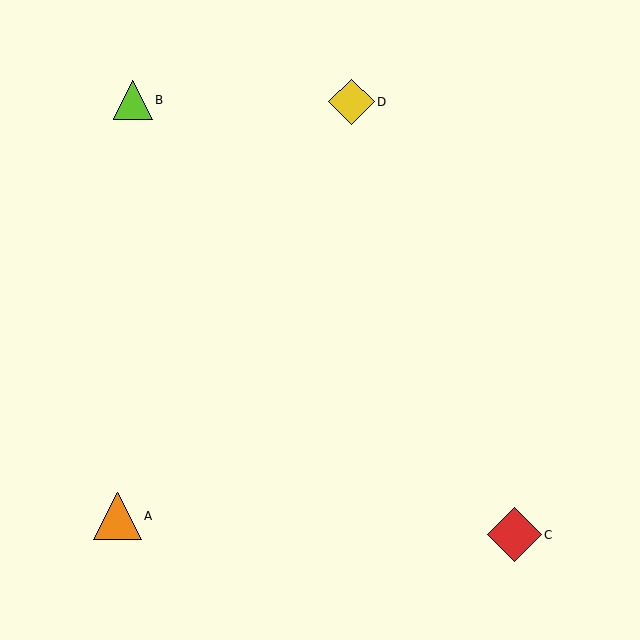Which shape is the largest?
The red diamond (labeled C) is the largest.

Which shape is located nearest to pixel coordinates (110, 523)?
The orange triangle (labeled A) at (117, 516) is nearest to that location.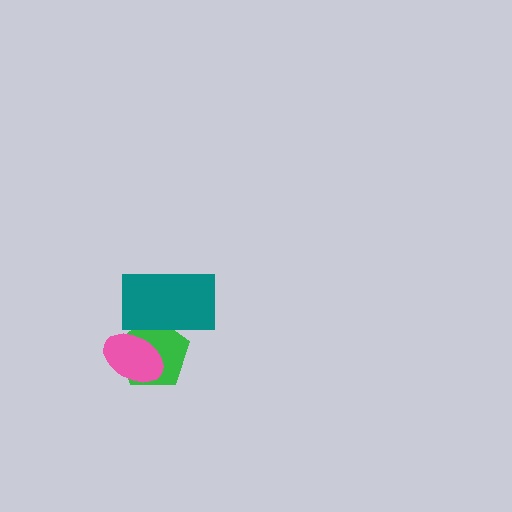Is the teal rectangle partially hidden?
Yes, it is partially covered by another shape.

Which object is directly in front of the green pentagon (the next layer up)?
The teal rectangle is directly in front of the green pentagon.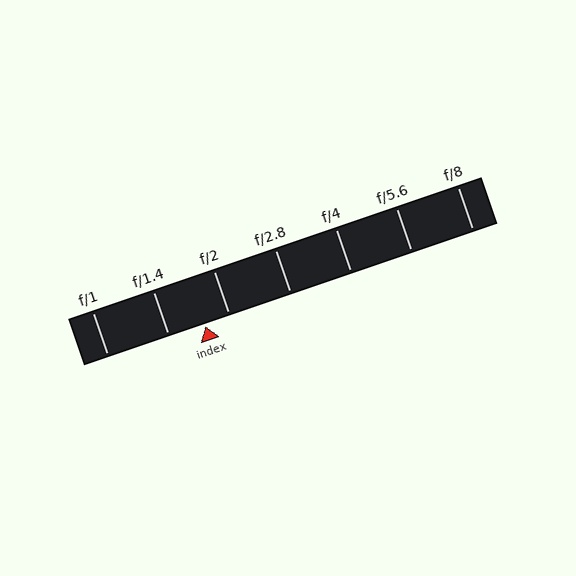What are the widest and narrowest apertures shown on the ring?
The widest aperture shown is f/1 and the narrowest is f/8.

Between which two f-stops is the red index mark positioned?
The index mark is between f/1.4 and f/2.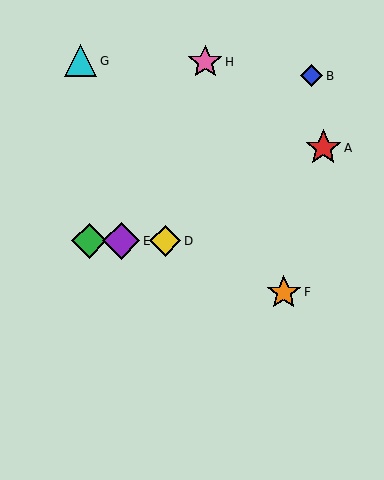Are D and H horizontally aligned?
No, D is at y≈241 and H is at y≈62.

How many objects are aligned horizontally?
3 objects (C, D, E) are aligned horizontally.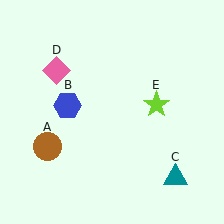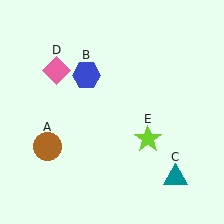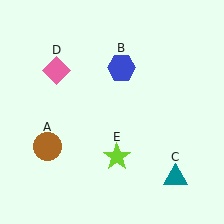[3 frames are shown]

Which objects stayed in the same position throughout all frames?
Brown circle (object A) and teal triangle (object C) and pink diamond (object D) remained stationary.